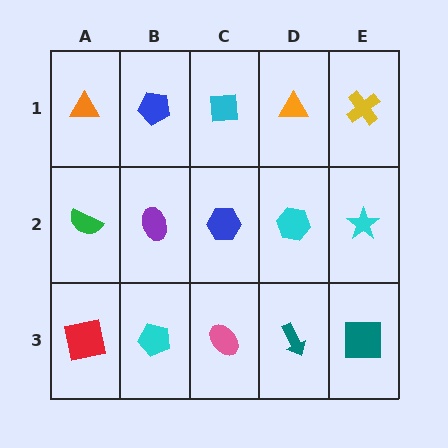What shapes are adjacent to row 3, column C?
A blue hexagon (row 2, column C), a cyan pentagon (row 3, column B), a teal arrow (row 3, column D).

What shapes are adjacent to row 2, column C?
A cyan square (row 1, column C), a pink ellipse (row 3, column C), a purple ellipse (row 2, column B), a cyan hexagon (row 2, column D).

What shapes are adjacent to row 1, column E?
A cyan star (row 2, column E), an orange triangle (row 1, column D).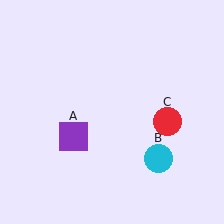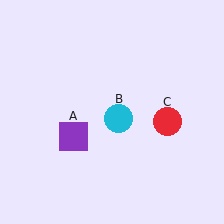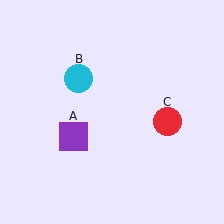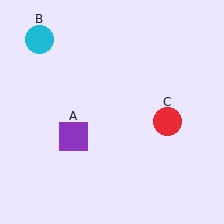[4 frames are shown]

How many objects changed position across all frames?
1 object changed position: cyan circle (object B).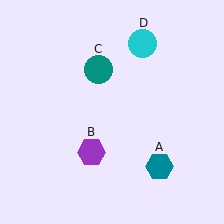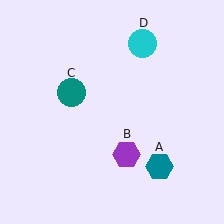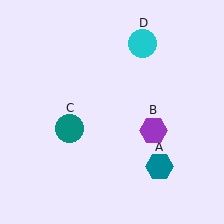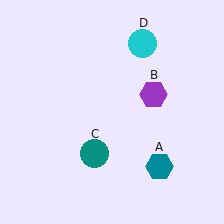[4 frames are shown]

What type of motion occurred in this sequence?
The purple hexagon (object B), teal circle (object C) rotated counterclockwise around the center of the scene.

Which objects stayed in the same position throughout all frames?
Teal hexagon (object A) and cyan circle (object D) remained stationary.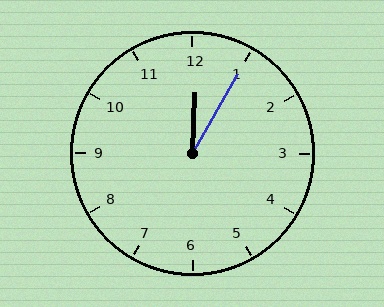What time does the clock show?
12:05.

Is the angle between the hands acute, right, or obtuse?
It is acute.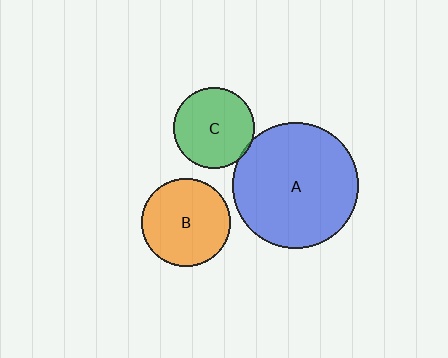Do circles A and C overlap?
Yes.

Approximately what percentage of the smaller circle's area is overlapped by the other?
Approximately 5%.